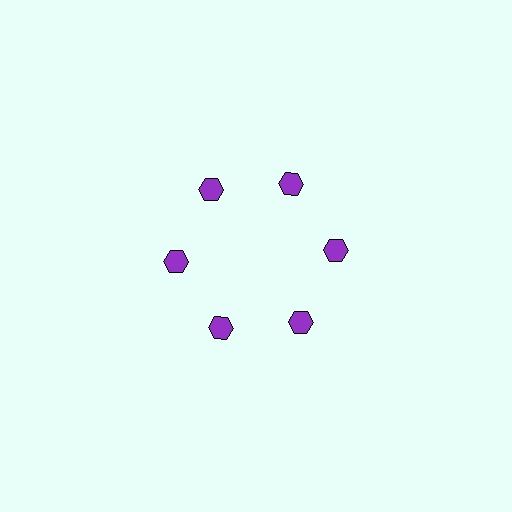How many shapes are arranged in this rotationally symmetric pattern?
There are 6 shapes, arranged in 6 groups of 1.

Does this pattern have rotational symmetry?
Yes, this pattern has 6-fold rotational symmetry. It looks the same after rotating 60 degrees around the center.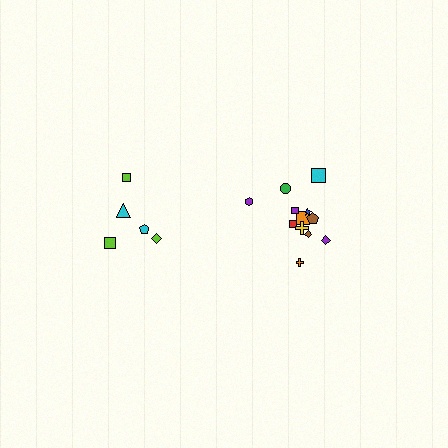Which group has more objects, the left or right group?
The right group.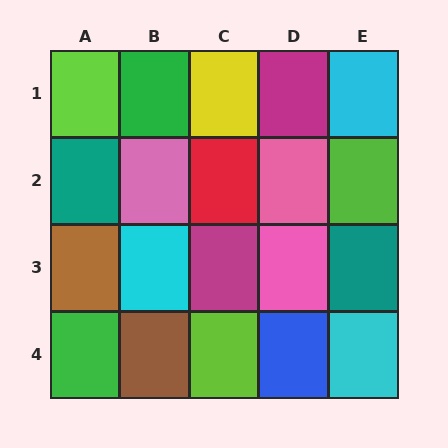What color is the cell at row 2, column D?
Pink.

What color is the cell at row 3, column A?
Brown.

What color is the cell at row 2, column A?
Teal.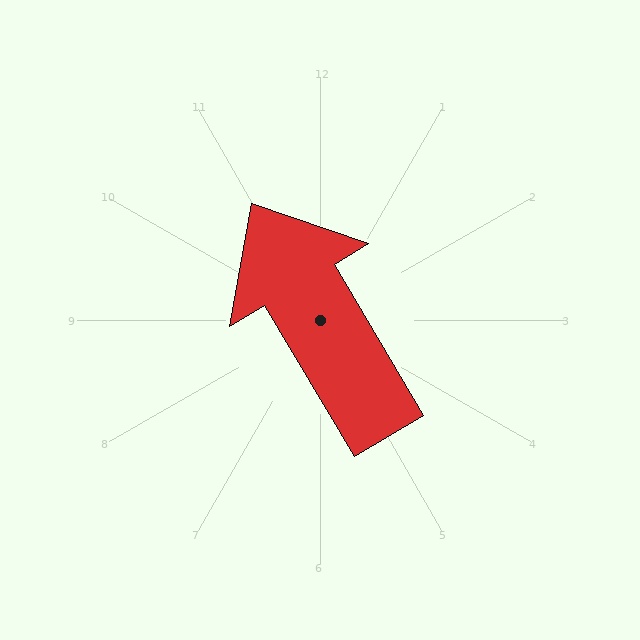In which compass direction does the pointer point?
Northwest.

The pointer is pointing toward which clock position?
Roughly 11 o'clock.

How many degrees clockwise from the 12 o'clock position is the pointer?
Approximately 329 degrees.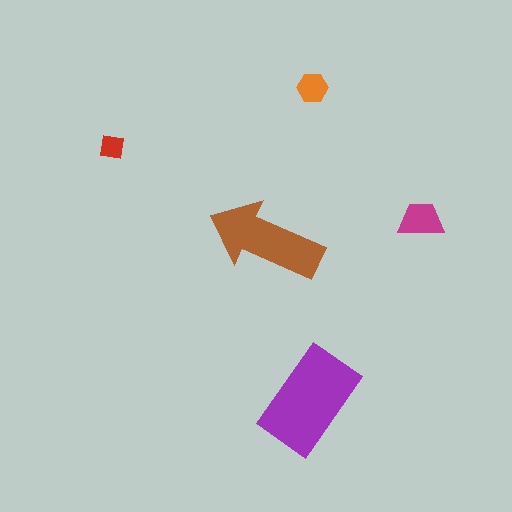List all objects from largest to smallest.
The purple rectangle, the brown arrow, the magenta trapezoid, the orange hexagon, the red square.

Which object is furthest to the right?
The magenta trapezoid is rightmost.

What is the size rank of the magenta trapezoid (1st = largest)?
3rd.